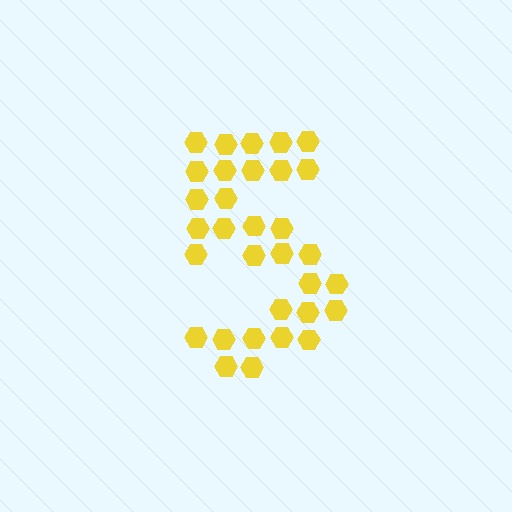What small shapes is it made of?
It is made of small hexagons.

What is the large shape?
The large shape is the digit 5.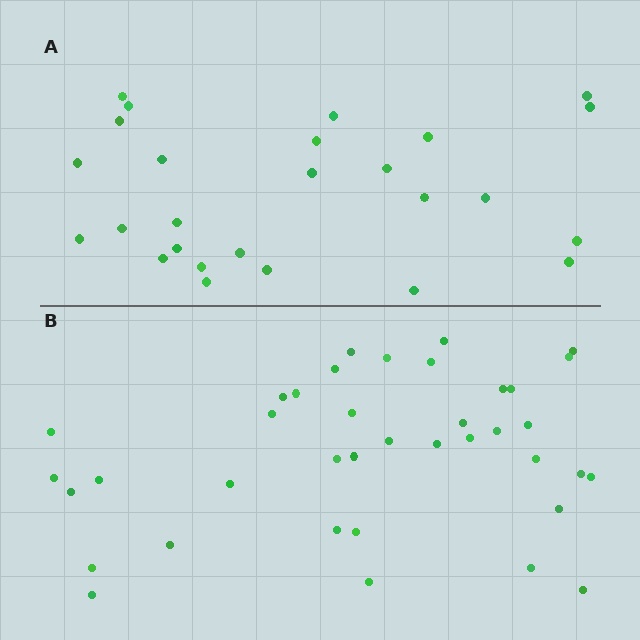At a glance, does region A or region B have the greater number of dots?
Region B (the bottom region) has more dots.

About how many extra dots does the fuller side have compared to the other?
Region B has roughly 12 or so more dots than region A.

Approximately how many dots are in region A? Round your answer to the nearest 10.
About 30 dots. (The exact count is 26, which rounds to 30.)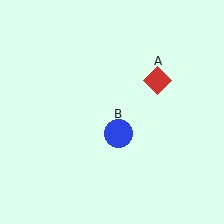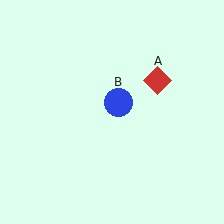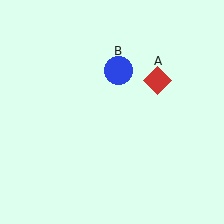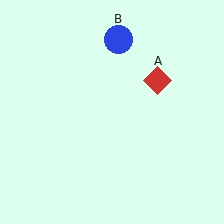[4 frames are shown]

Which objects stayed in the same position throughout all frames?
Red diamond (object A) remained stationary.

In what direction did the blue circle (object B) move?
The blue circle (object B) moved up.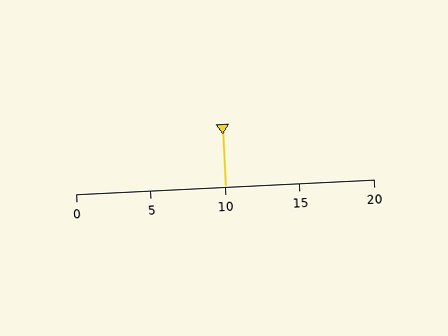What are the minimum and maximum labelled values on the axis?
The axis runs from 0 to 20.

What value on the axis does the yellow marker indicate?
The marker indicates approximately 10.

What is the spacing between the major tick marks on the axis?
The major ticks are spaced 5 apart.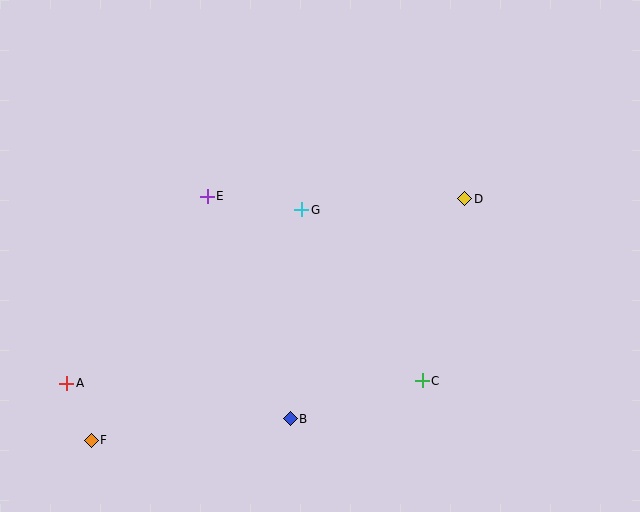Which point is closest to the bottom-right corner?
Point C is closest to the bottom-right corner.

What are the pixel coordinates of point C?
Point C is at (422, 381).